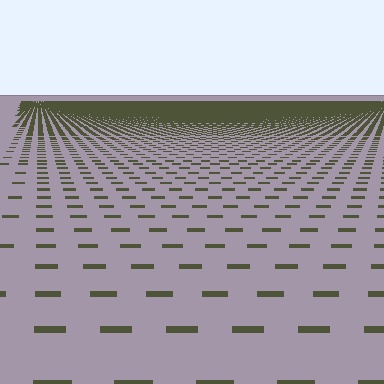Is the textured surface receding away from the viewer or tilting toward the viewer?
The surface is receding away from the viewer. Texture elements get smaller and denser toward the top.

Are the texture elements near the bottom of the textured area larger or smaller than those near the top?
Larger. Near the bottom, elements are closer to the viewer and appear at a bigger on-screen size.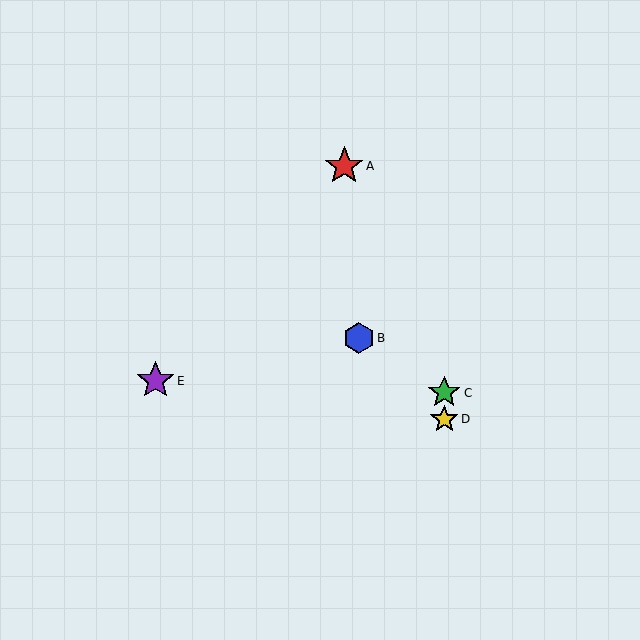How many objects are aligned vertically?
2 objects (C, D) are aligned vertically.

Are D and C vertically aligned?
Yes, both are at x≈444.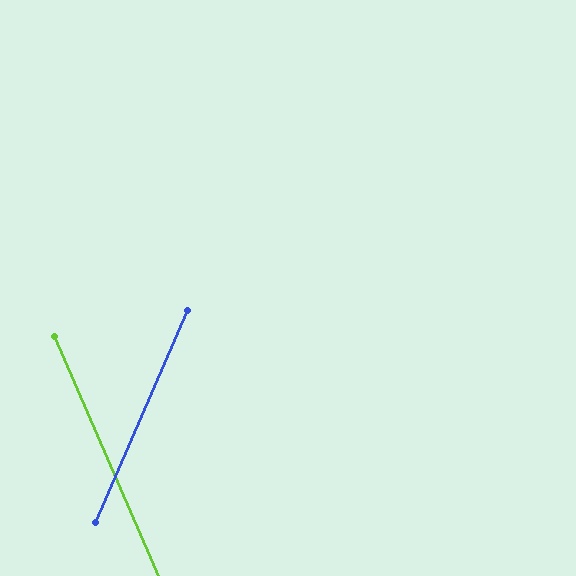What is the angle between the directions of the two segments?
Approximately 47 degrees.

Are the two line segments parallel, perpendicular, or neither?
Neither parallel nor perpendicular — they differ by about 47°.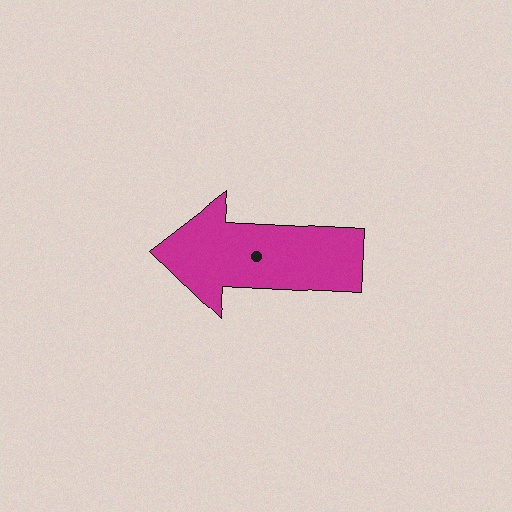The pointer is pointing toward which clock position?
Roughly 9 o'clock.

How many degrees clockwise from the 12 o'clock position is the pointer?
Approximately 273 degrees.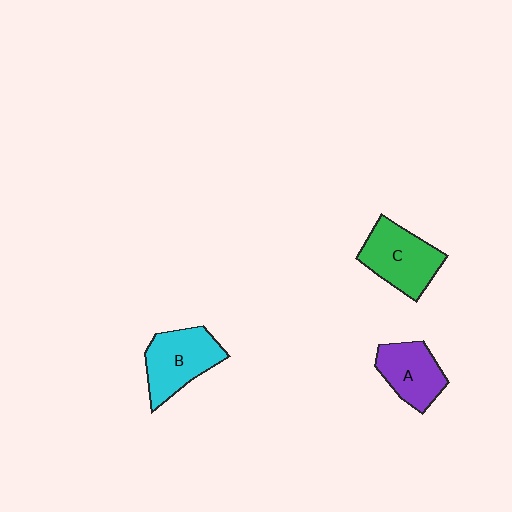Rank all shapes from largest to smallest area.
From largest to smallest: C (green), B (cyan), A (purple).